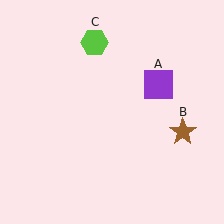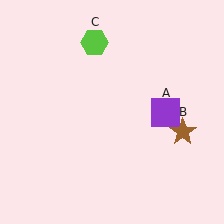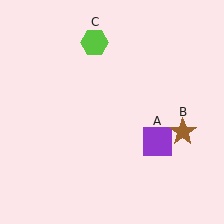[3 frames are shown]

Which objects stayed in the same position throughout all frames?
Brown star (object B) and lime hexagon (object C) remained stationary.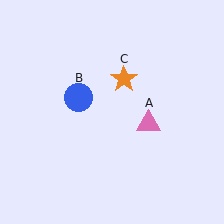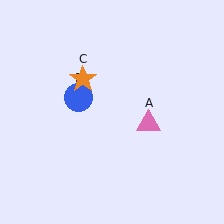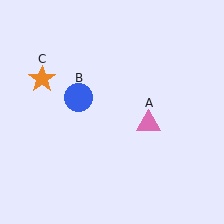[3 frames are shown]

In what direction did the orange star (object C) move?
The orange star (object C) moved left.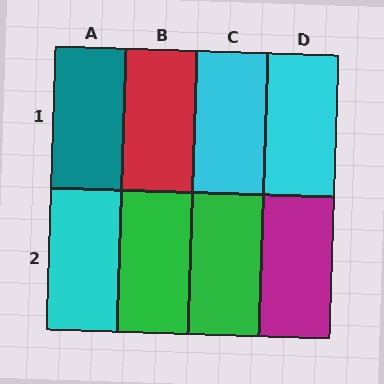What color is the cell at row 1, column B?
Red.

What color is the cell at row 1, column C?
Cyan.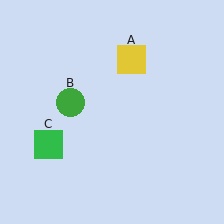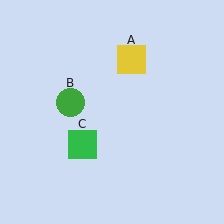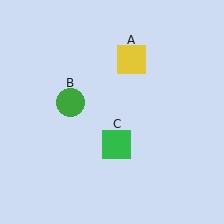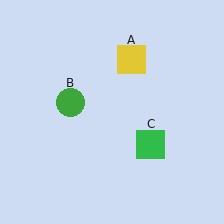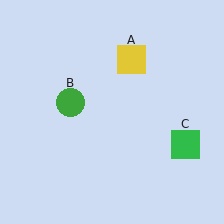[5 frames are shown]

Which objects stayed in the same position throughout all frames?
Yellow square (object A) and green circle (object B) remained stationary.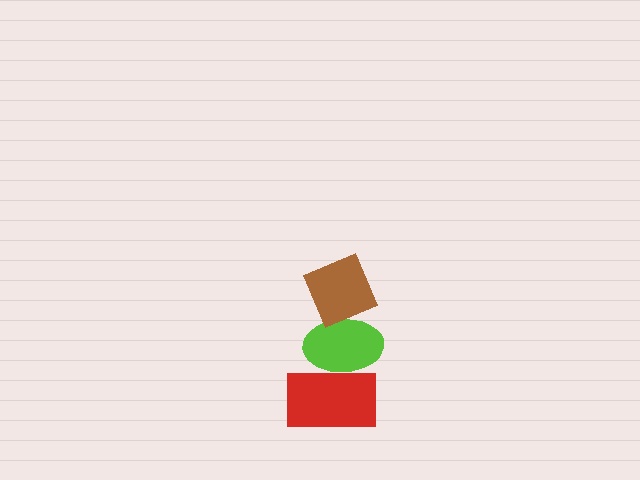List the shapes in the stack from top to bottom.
From top to bottom: the brown diamond, the lime ellipse, the red rectangle.